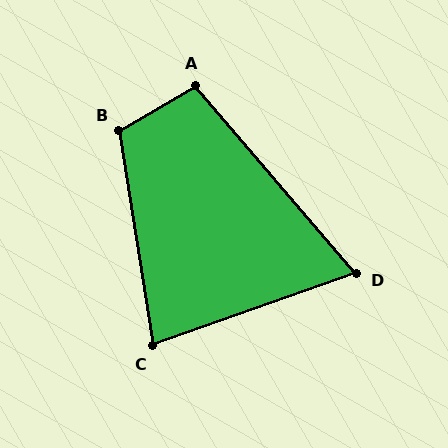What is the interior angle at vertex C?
Approximately 79 degrees (acute).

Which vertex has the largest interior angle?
B, at approximately 111 degrees.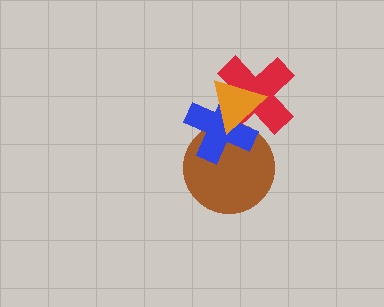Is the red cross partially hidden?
Yes, it is partially covered by another shape.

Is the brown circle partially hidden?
Yes, it is partially covered by another shape.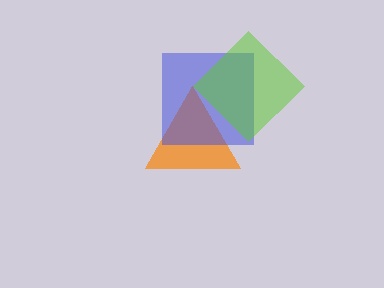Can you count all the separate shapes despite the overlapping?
Yes, there are 3 separate shapes.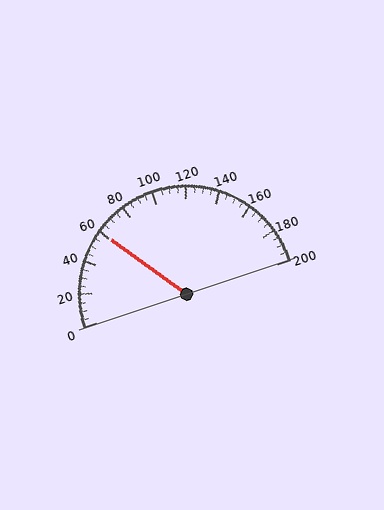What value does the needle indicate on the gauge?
The needle indicates approximately 60.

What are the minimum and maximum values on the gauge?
The gauge ranges from 0 to 200.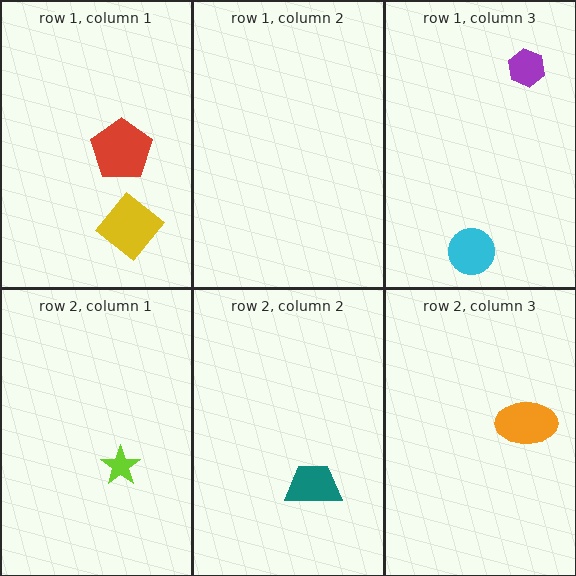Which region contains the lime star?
The row 2, column 1 region.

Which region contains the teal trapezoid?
The row 2, column 2 region.